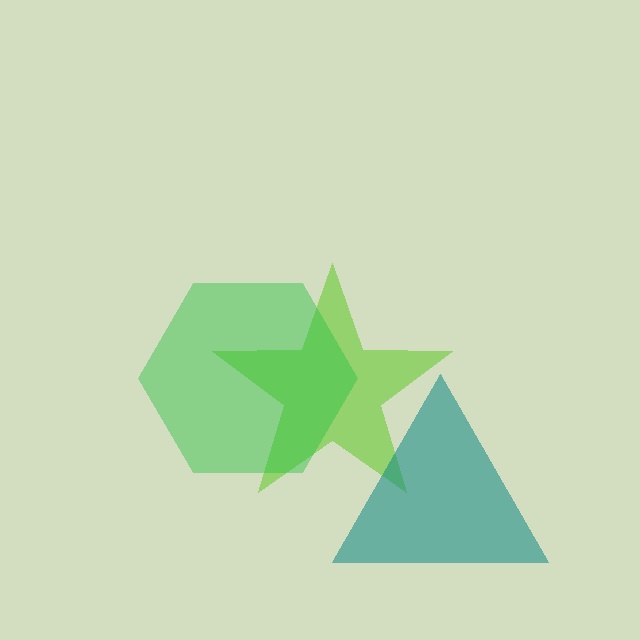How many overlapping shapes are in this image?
There are 3 overlapping shapes in the image.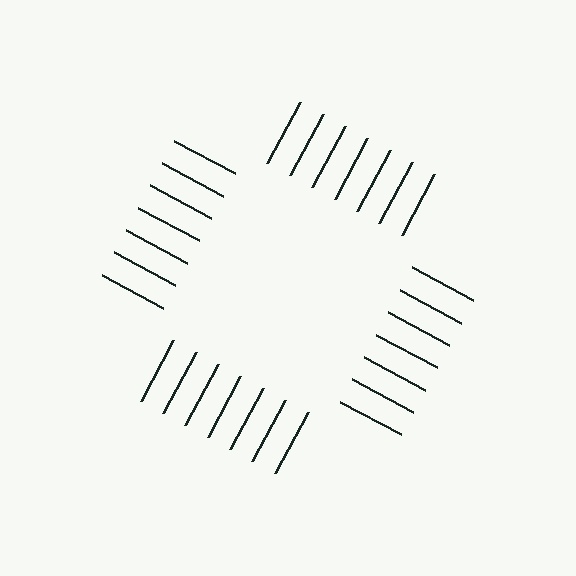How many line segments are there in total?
28 — 7 along each of the 4 edges.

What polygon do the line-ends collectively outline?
An illusory square — the line segments terminate on its edges but no continuous stroke is drawn.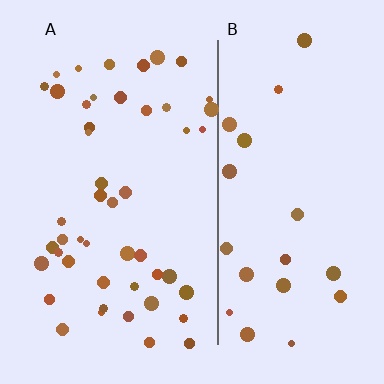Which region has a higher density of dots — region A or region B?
A (the left).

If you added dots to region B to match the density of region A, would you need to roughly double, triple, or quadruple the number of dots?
Approximately double.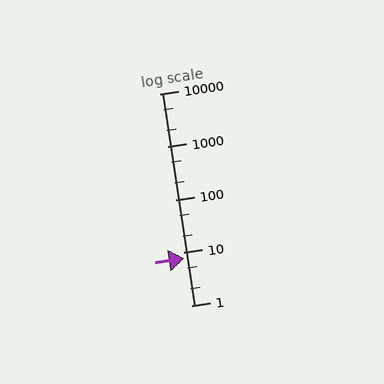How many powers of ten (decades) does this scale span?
The scale spans 4 decades, from 1 to 10000.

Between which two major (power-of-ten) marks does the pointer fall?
The pointer is between 1 and 10.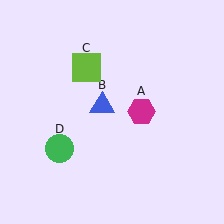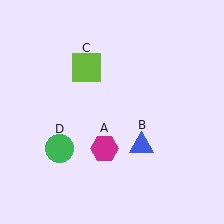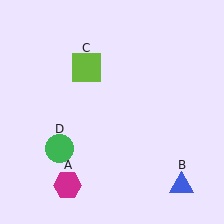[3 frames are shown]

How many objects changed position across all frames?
2 objects changed position: magenta hexagon (object A), blue triangle (object B).